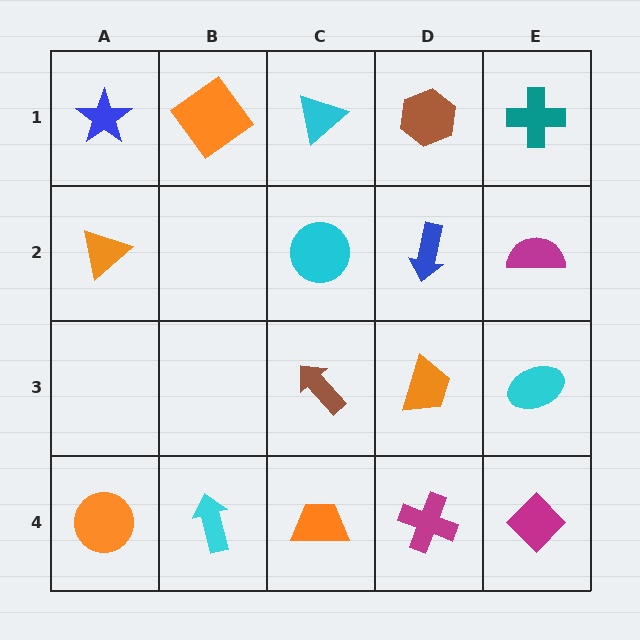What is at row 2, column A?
An orange triangle.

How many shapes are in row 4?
5 shapes.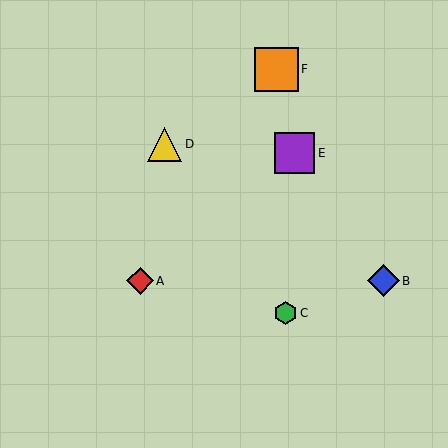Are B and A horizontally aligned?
Yes, both are at y≈281.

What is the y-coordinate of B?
Object B is at y≈281.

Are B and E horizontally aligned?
No, B is at y≈281 and E is at y≈153.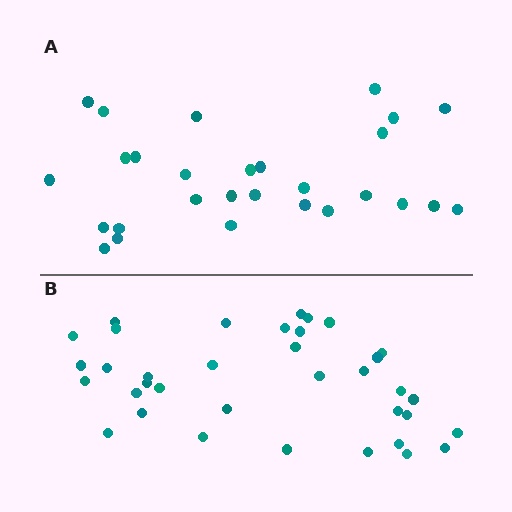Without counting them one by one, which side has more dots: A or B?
Region B (the bottom region) has more dots.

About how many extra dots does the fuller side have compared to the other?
Region B has roughly 8 or so more dots than region A.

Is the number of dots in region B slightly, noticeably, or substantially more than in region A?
Region B has noticeably more, but not dramatically so. The ratio is roughly 1.3 to 1.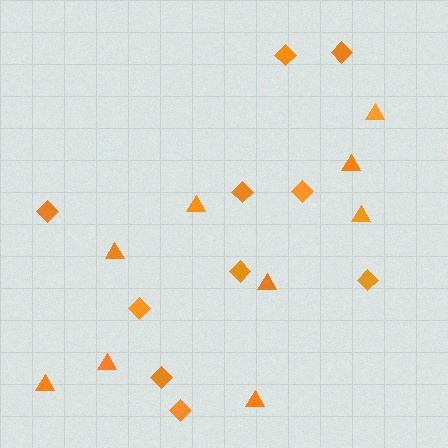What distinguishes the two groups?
There are 2 groups: one group of triangles (9) and one group of diamonds (10).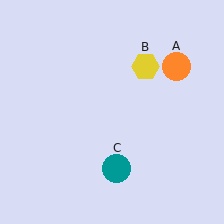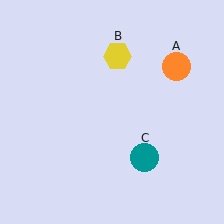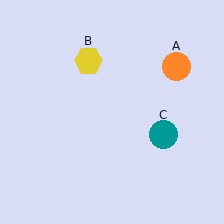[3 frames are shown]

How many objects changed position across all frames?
2 objects changed position: yellow hexagon (object B), teal circle (object C).